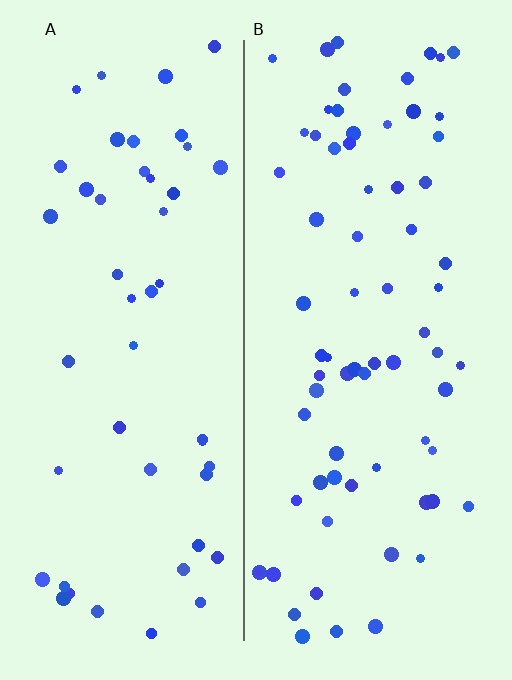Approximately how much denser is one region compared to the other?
Approximately 1.5× — region B over region A.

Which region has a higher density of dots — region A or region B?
B (the right).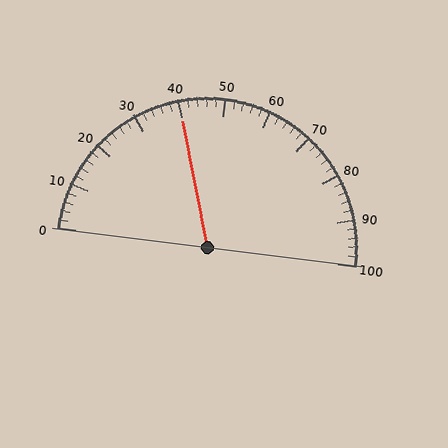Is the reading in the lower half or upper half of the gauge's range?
The reading is in the lower half of the range (0 to 100).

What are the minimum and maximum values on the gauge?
The gauge ranges from 0 to 100.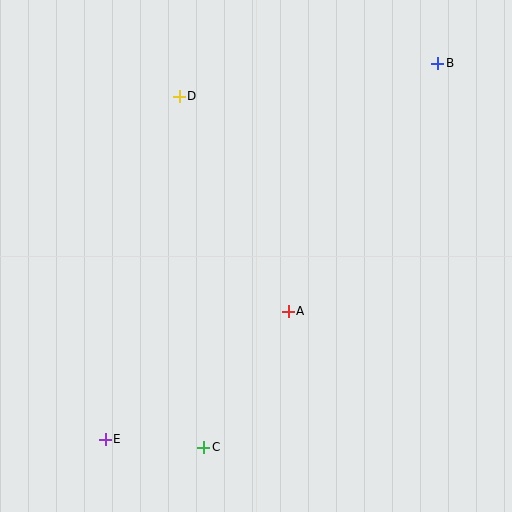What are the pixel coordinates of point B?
Point B is at (438, 63).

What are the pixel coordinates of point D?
Point D is at (179, 96).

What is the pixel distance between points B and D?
The distance between B and D is 260 pixels.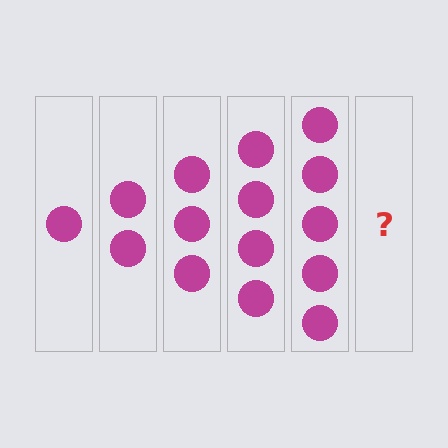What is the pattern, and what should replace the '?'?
The pattern is that each step adds one more circle. The '?' should be 6 circles.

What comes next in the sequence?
The next element should be 6 circles.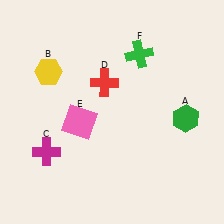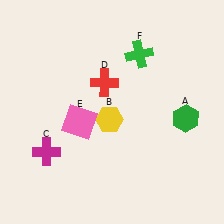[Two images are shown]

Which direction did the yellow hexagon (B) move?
The yellow hexagon (B) moved right.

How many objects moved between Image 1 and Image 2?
1 object moved between the two images.